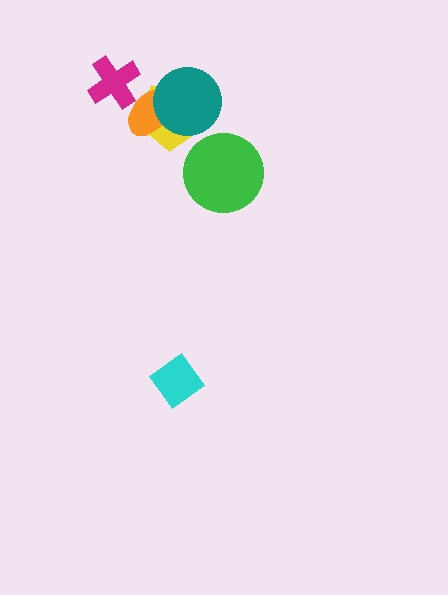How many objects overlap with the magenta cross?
1 object overlaps with the magenta cross.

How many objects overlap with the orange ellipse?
3 objects overlap with the orange ellipse.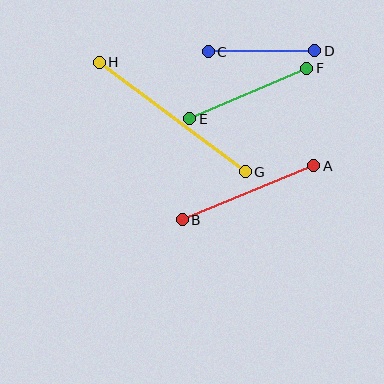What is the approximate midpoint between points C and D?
The midpoint is at approximately (262, 51) pixels.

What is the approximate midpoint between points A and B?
The midpoint is at approximately (248, 193) pixels.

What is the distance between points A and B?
The distance is approximately 142 pixels.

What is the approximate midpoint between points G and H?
The midpoint is at approximately (172, 117) pixels.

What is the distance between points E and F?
The distance is approximately 127 pixels.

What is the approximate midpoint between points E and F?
The midpoint is at approximately (248, 93) pixels.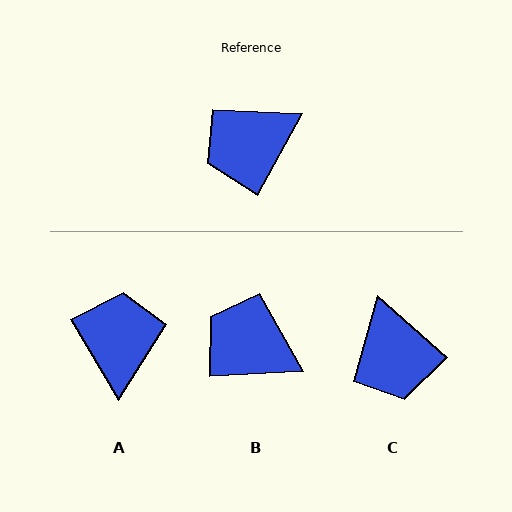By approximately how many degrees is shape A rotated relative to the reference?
Approximately 120 degrees clockwise.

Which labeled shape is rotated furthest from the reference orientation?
A, about 120 degrees away.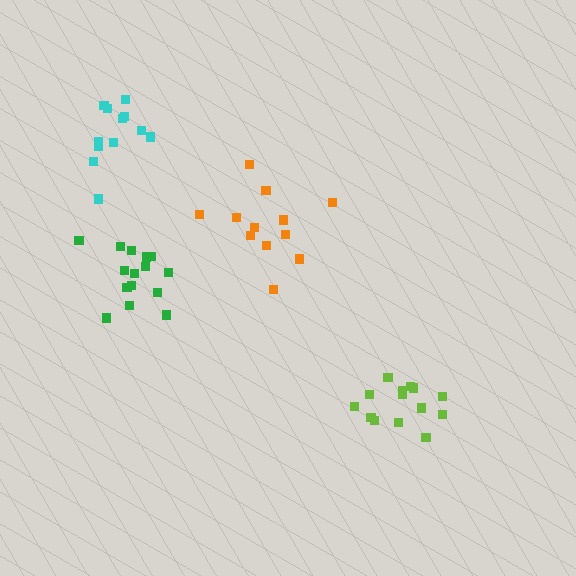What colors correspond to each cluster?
The clusters are colored: orange, lime, green, cyan.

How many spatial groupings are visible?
There are 4 spatial groupings.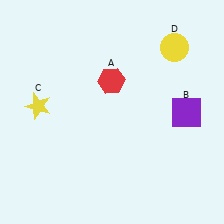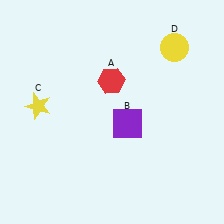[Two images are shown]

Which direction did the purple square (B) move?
The purple square (B) moved left.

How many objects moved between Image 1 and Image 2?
1 object moved between the two images.